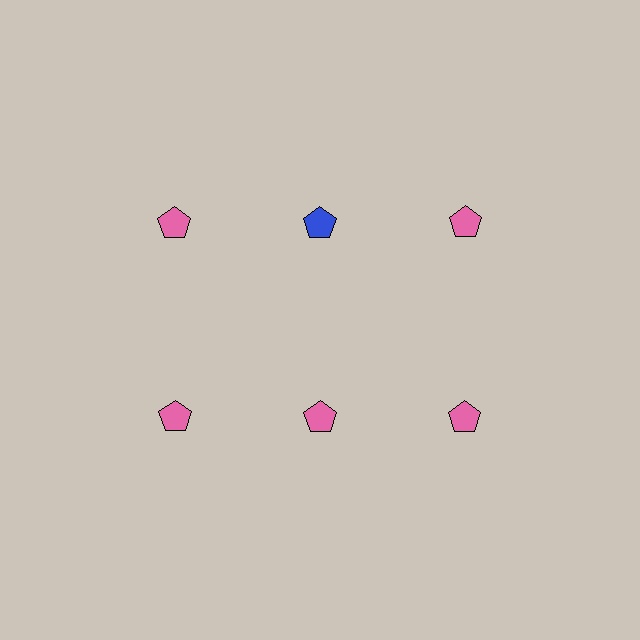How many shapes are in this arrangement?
There are 6 shapes arranged in a grid pattern.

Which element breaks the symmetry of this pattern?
The blue pentagon in the top row, second from left column breaks the symmetry. All other shapes are pink pentagons.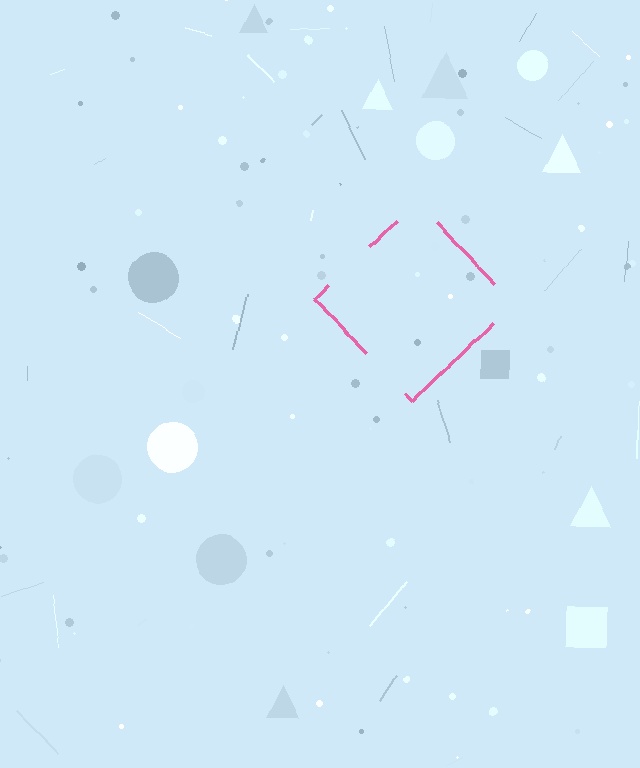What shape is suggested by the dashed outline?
The dashed outline suggests a diamond.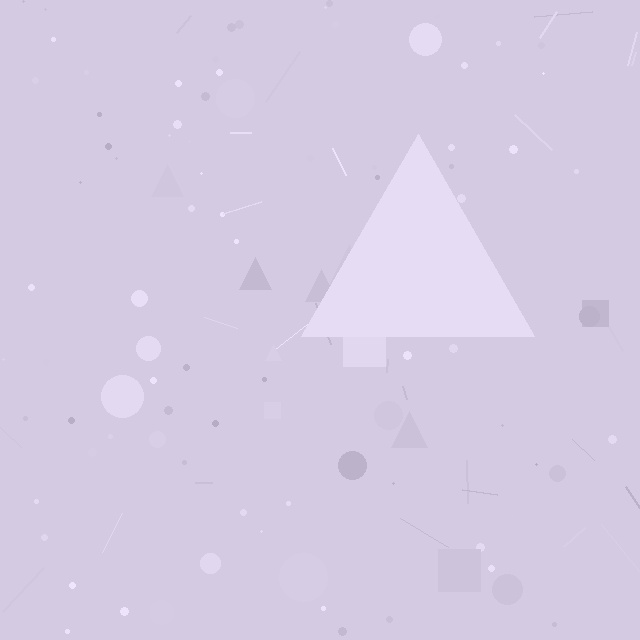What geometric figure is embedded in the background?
A triangle is embedded in the background.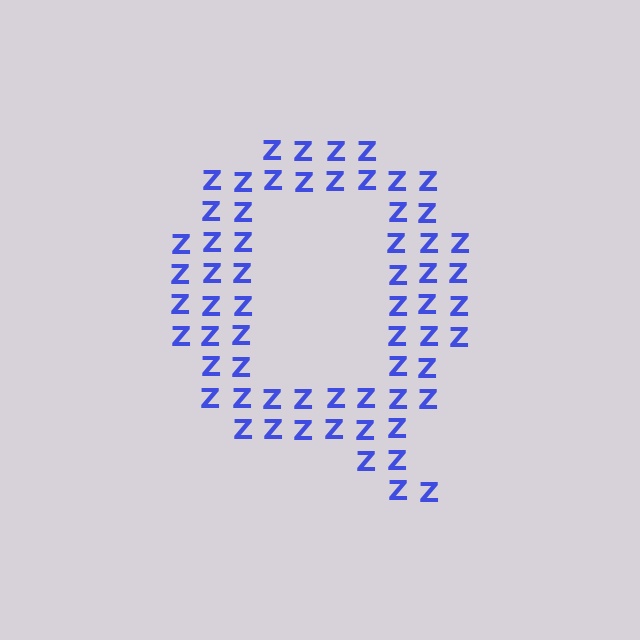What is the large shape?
The large shape is the letter Q.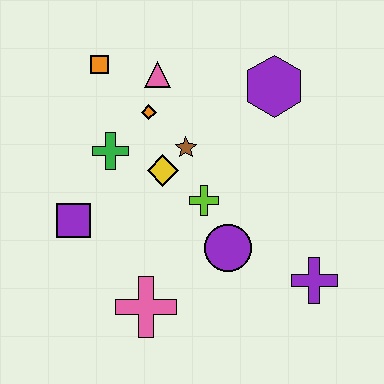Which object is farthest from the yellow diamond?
The purple cross is farthest from the yellow diamond.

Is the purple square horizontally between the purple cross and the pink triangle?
No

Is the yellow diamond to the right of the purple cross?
No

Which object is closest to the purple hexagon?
The brown star is closest to the purple hexagon.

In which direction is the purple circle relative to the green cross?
The purple circle is to the right of the green cross.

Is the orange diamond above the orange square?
No